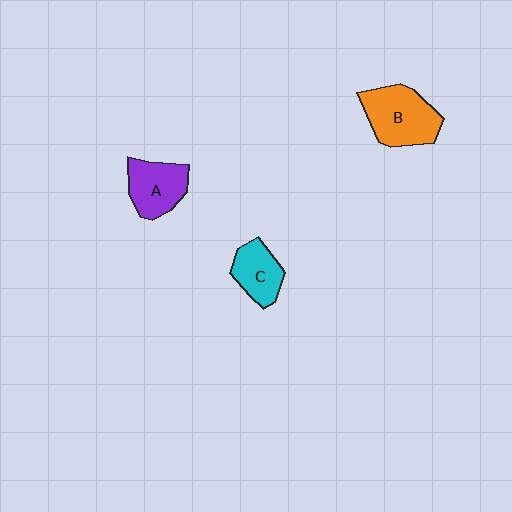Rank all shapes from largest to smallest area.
From largest to smallest: B (orange), A (purple), C (cyan).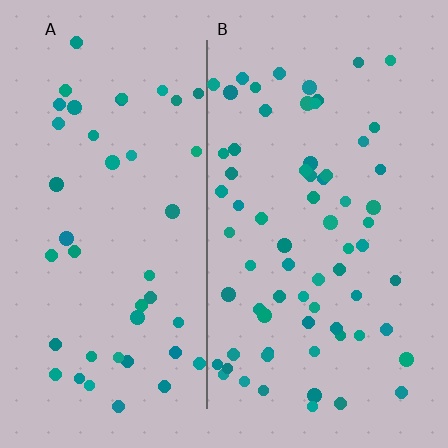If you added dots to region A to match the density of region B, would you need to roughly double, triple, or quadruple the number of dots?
Approximately double.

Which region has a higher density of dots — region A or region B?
B (the right).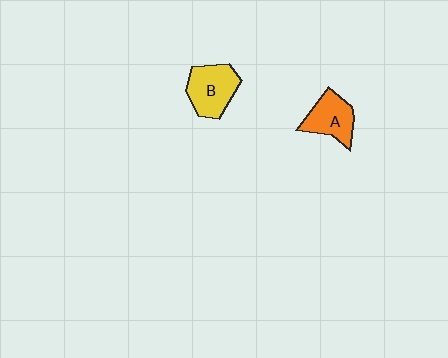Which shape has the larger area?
Shape B (yellow).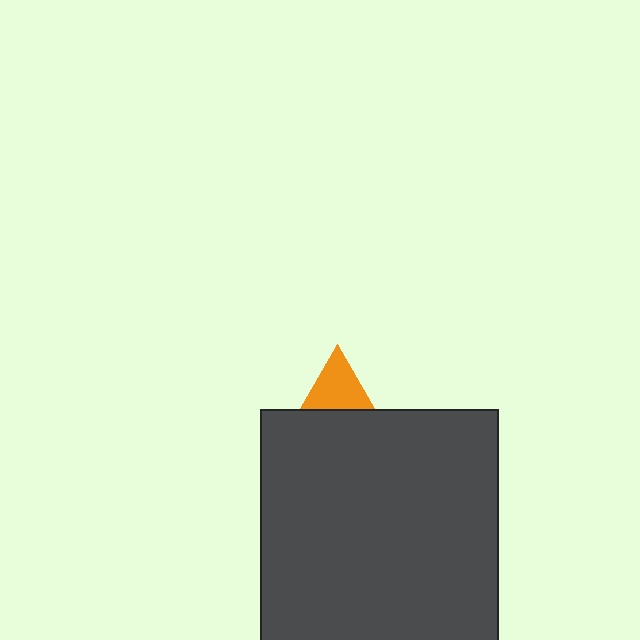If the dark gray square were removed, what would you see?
You would see the complete orange triangle.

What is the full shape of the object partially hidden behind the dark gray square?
The partially hidden object is an orange triangle.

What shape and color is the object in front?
The object in front is a dark gray square.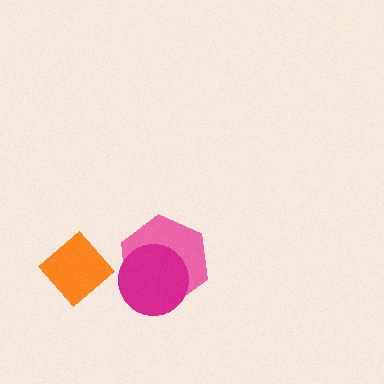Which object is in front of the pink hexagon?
The magenta circle is in front of the pink hexagon.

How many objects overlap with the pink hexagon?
1 object overlaps with the pink hexagon.